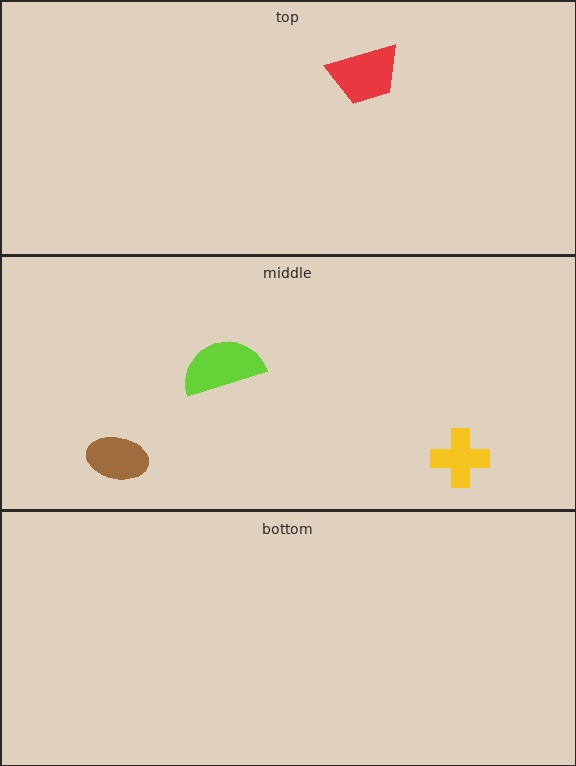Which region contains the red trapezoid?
The top region.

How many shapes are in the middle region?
3.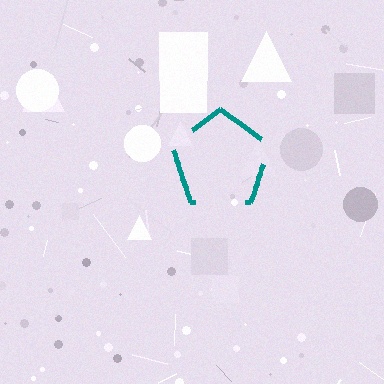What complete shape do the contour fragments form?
The contour fragments form a pentagon.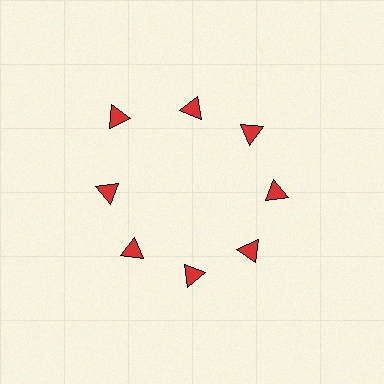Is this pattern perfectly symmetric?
No. The 8 red triangles are arranged in a ring, but one element near the 10 o'clock position is pushed outward from the center, breaking the 8-fold rotational symmetry.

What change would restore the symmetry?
The symmetry would be restored by moving it inward, back onto the ring so that all 8 triangles sit at equal angles and equal distance from the center.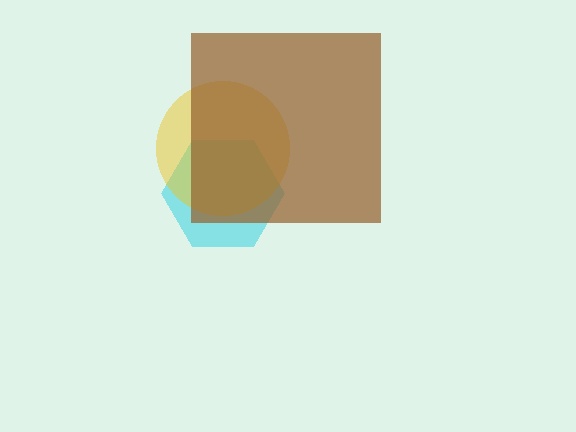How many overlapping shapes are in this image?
There are 3 overlapping shapes in the image.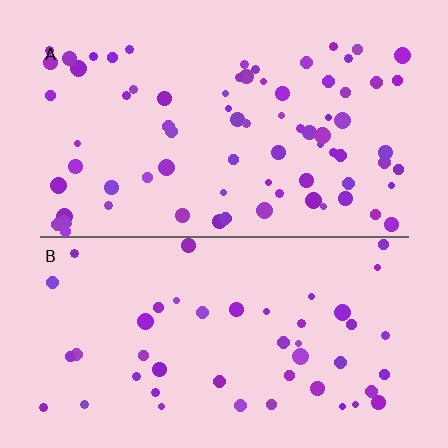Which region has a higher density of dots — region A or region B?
A (the top).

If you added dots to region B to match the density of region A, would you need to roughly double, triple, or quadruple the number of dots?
Approximately double.